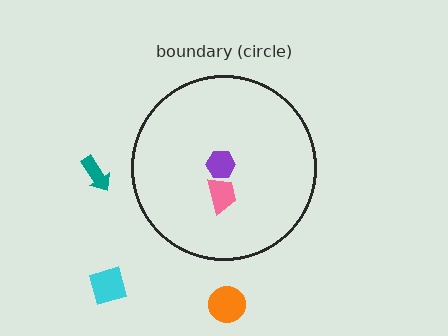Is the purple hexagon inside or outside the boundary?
Inside.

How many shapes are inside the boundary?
2 inside, 3 outside.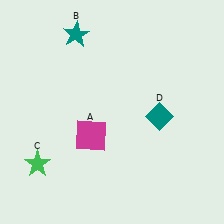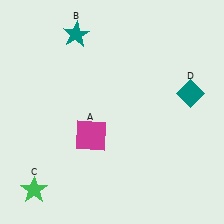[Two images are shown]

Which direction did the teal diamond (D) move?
The teal diamond (D) moved right.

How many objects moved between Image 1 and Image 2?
2 objects moved between the two images.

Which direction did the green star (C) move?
The green star (C) moved down.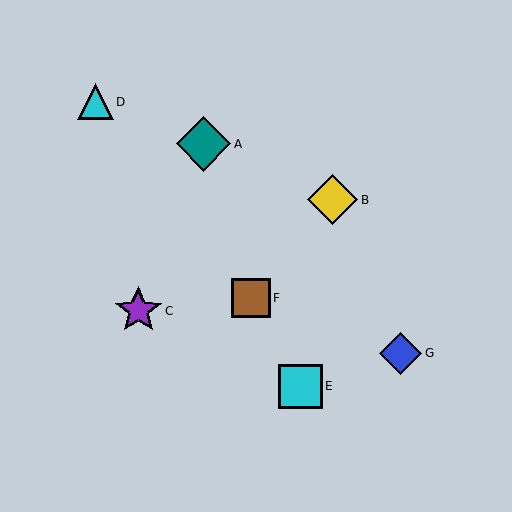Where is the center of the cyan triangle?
The center of the cyan triangle is at (95, 102).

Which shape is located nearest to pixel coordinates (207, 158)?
The teal diamond (labeled A) at (204, 144) is nearest to that location.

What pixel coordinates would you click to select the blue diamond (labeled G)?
Click at (401, 353) to select the blue diamond G.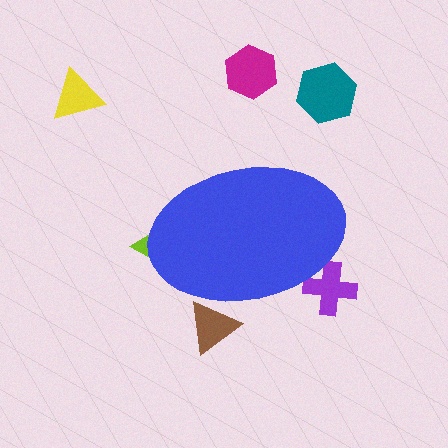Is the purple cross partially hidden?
Yes, the purple cross is partially hidden behind the blue ellipse.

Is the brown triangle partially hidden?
Yes, the brown triangle is partially hidden behind the blue ellipse.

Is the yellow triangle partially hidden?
No, the yellow triangle is fully visible.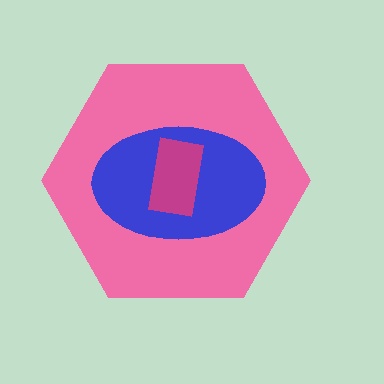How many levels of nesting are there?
3.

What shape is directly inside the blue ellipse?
The magenta rectangle.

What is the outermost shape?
The pink hexagon.